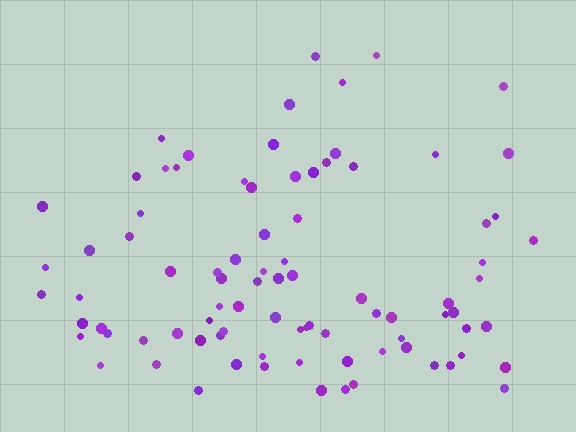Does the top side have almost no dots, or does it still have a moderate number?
Still a moderate number, just noticeably fewer than the bottom.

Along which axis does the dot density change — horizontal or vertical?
Vertical.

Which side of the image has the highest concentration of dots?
The bottom.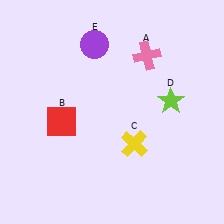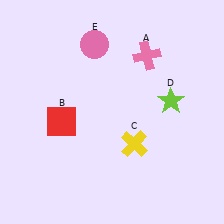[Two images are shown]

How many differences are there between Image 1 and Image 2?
There is 1 difference between the two images.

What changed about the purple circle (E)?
In Image 1, E is purple. In Image 2, it changed to pink.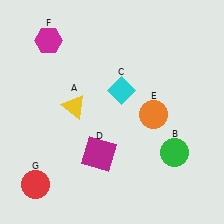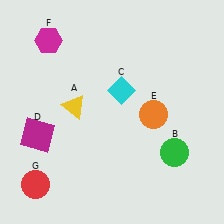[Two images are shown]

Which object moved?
The magenta square (D) moved left.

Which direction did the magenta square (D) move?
The magenta square (D) moved left.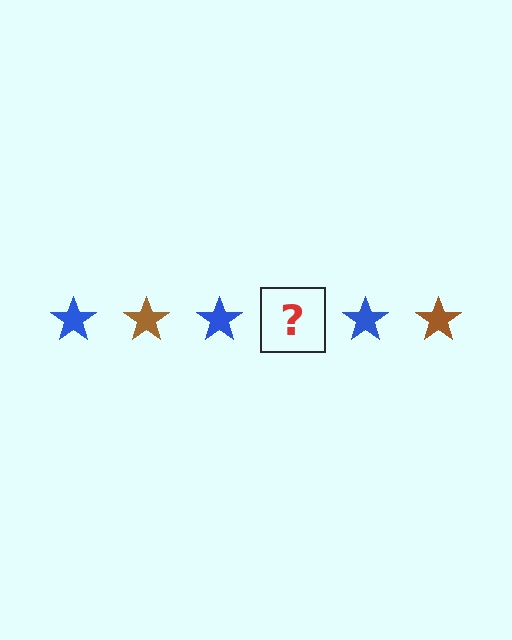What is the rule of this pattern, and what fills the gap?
The rule is that the pattern cycles through blue, brown stars. The gap should be filled with a brown star.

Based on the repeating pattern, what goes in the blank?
The blank should be a brown star.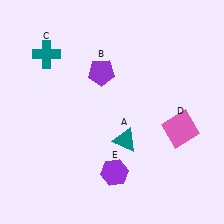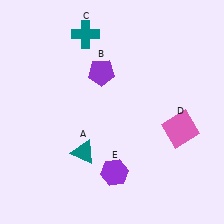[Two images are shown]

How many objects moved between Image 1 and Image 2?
2 objects moved between the two images.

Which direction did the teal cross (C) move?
The teal cross (C) moved right.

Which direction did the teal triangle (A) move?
The teal triangle (A) moved left.